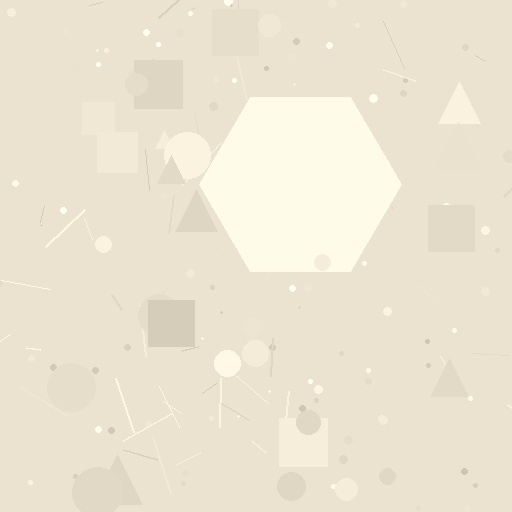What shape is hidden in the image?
A hexagon is hidden in the image.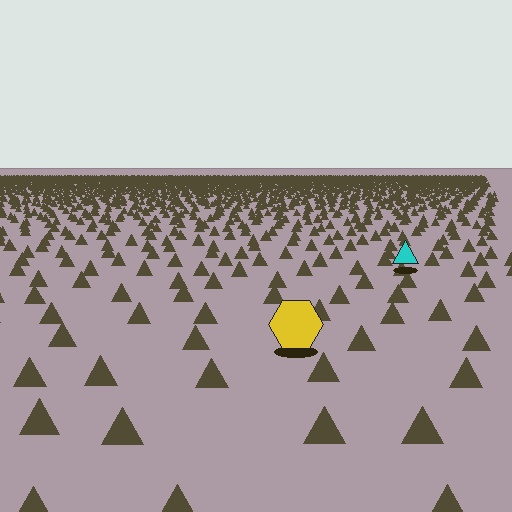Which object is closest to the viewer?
The yellow hexagon is closest. The texture marks near it are larger and more spread out.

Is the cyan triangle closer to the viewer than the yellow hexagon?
No. The yellow hexagon is closer — you can tell from the texture gradient: the ground texture is coarser near it.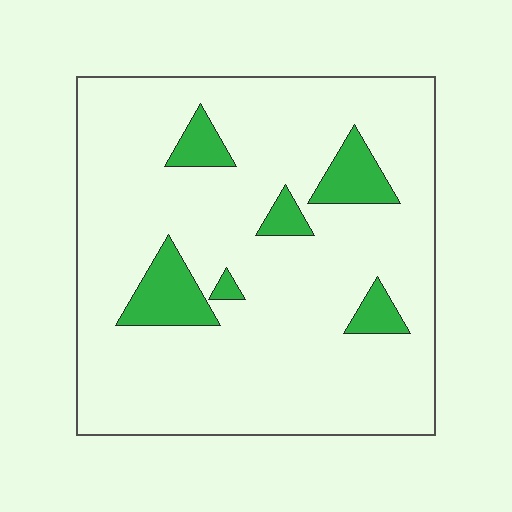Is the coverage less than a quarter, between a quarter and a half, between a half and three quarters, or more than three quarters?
Less than a quarter.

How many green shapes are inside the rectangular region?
6.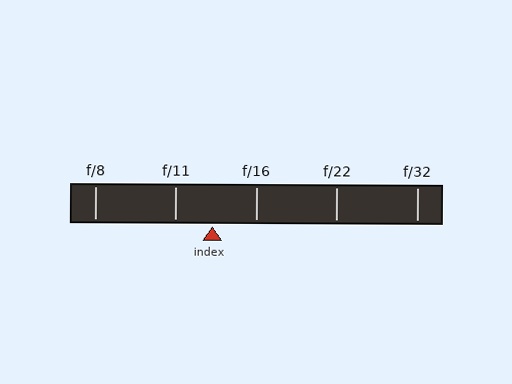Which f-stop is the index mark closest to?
The index mark is closest to f/11.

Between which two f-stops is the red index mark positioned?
The index mark is between f/11 and f/16.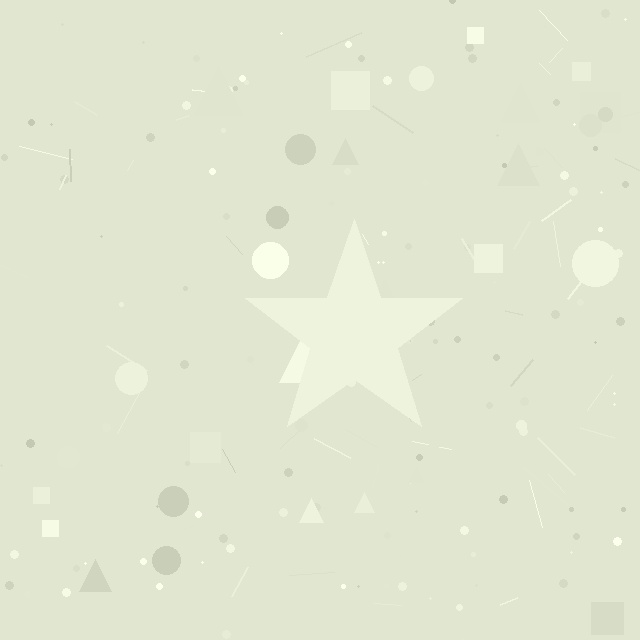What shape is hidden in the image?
A star is hidden in the image.